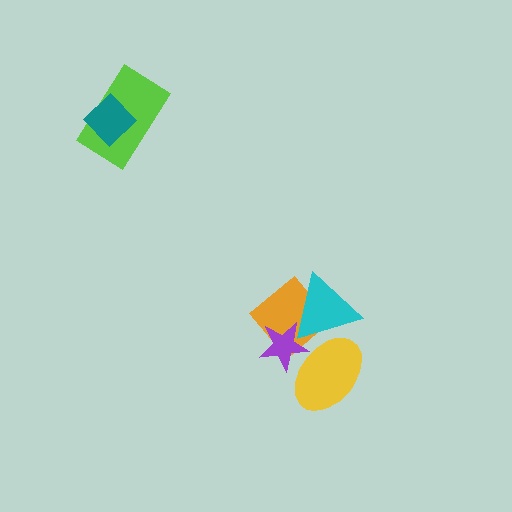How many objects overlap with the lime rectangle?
1 object overlaps with the lime rectangle.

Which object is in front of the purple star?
The yellow ellipse is in front of the purple star.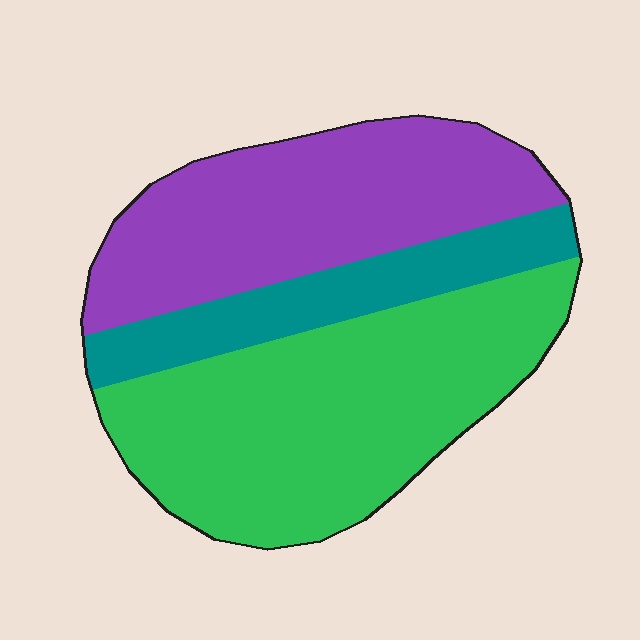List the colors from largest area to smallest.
From largest to smallest: green, purple, teal.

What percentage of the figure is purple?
Purple takes up about three eighths (3/8) of the figure.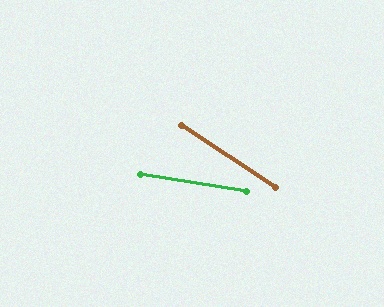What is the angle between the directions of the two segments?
Approximately 24 degrees.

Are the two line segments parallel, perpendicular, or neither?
Neither parallel nor perpendicular — they differ by about 24°.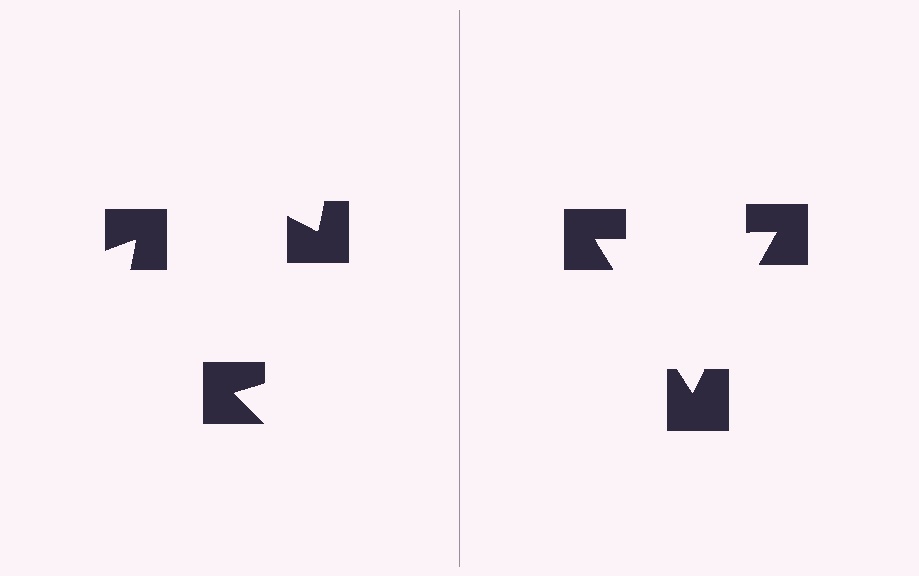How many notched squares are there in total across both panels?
6 — 3 on each side.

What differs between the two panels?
The notched squares are positioned identically on both sides; only the wedge orientations differ. On the right they align to a triangle; on the left they are misaligned.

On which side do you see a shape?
An illusory triangle appears on the right side. On the left side the wedge cuts are rotated, so no coherent shape forms.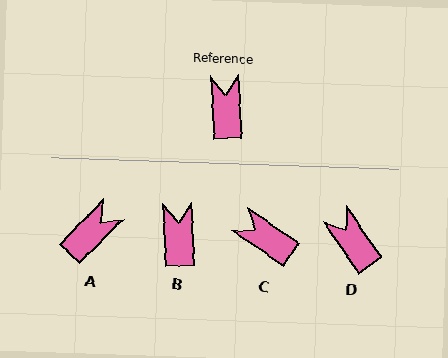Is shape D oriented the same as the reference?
No, it is off by about 31 degrees.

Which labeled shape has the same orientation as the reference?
B.